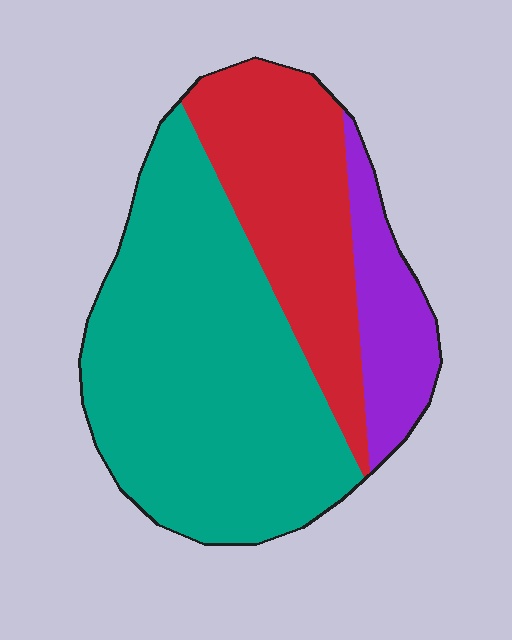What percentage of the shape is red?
Red takes up about one quarter (1/4) of the shape.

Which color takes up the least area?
Purple, at roughly 15%.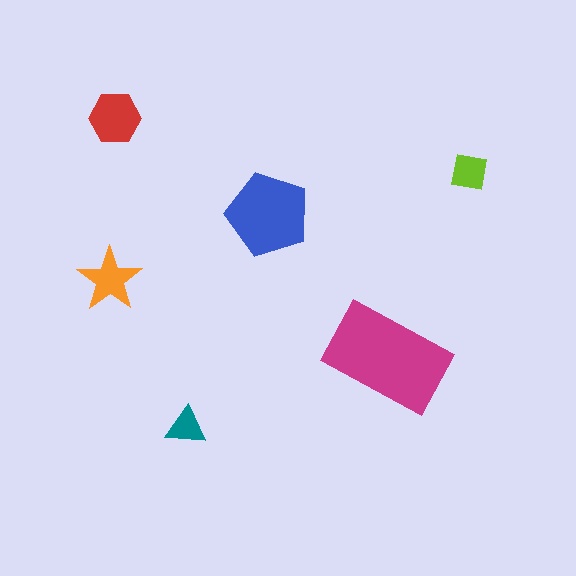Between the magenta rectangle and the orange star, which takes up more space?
The magenta rectangle.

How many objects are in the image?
There are 6 objects in the image.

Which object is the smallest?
The teal triangle.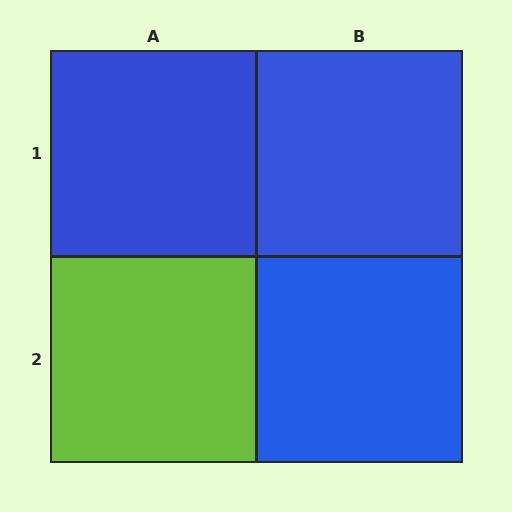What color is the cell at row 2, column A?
Lime.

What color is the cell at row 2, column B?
Blue.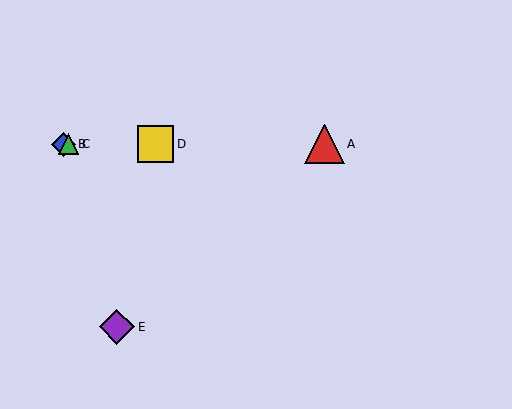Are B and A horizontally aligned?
Yes, both are at y≈144.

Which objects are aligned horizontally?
Objects A, B, C, D are aligned horizontally.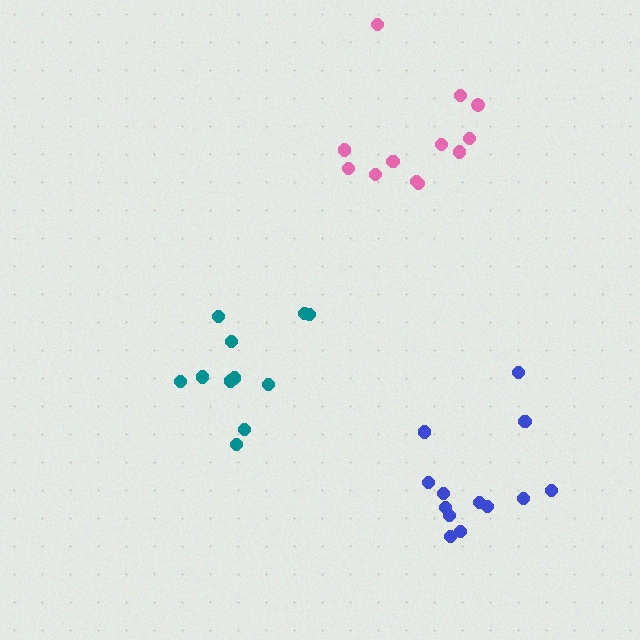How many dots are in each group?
Group 1: 12 dots, Group 2: 13 dots, Group 3: 11 dots (36 total).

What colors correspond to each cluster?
The clusters are colored: pink, blue, teal.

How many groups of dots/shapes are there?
There are 3 groups.